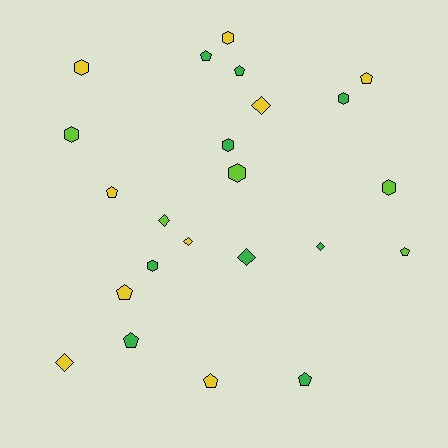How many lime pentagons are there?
There is 1 lime pentagon.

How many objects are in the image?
There are 23 objects.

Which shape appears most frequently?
Pentagon, with 9 objects.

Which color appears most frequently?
Yellow, with 9 objects.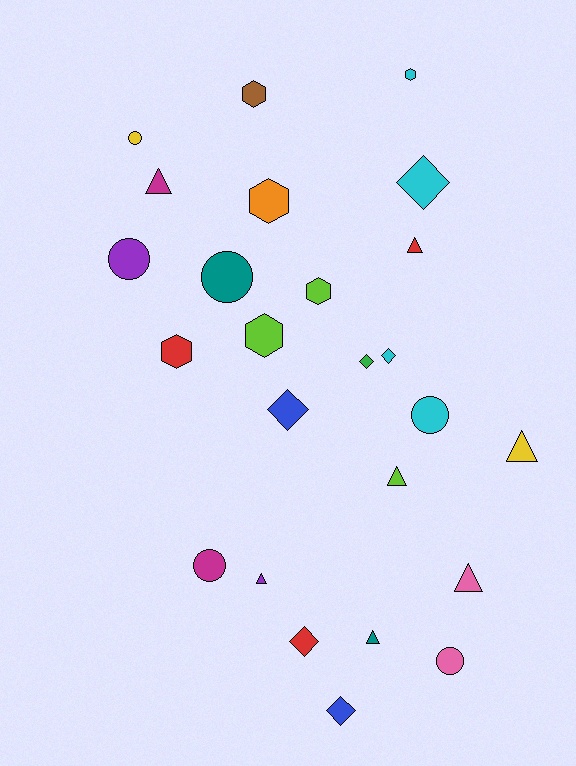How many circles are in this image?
There are 6 circles.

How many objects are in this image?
There are 25 objects.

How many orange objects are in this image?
There is 1 orange object.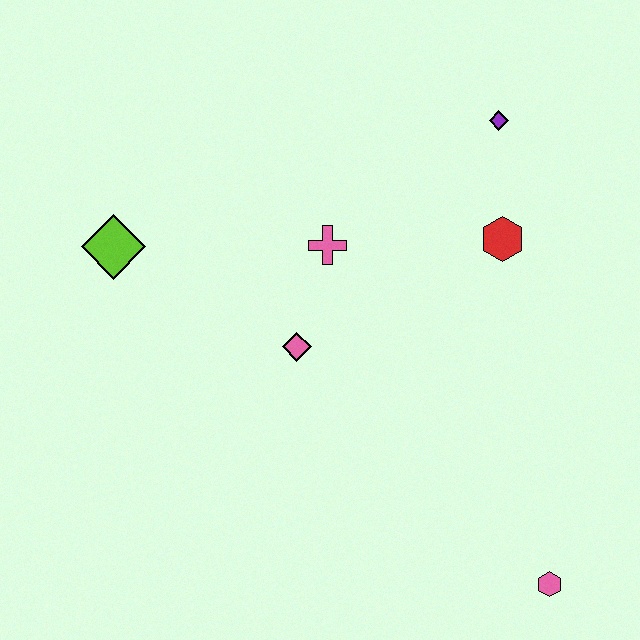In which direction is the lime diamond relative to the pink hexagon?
The lime diamond is to the left of the pink hexagon.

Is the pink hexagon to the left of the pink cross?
No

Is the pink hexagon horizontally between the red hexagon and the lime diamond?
No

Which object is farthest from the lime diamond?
The pink hexagon is farthest from the lime diamond.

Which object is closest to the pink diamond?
The pink cross is closest to the pink diamond.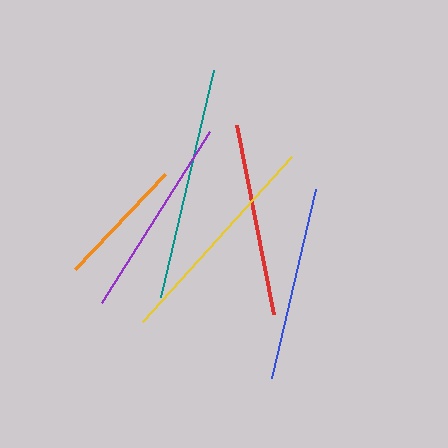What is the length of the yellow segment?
The yellow segment is approximately 222 pixels long.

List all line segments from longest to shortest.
From longest to shortest: teal, yellow, purple, blue, red, orange.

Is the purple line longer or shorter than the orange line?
The purple line is longer than the orange line.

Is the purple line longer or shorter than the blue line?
The purple line is longer than the blue line.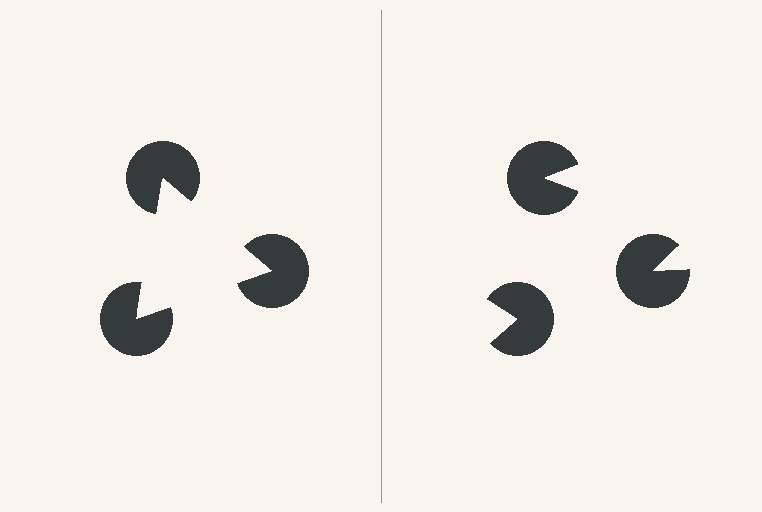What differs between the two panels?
The pac-man discs are positioned identically on both sides; only the wedge orientations differ. On the left they align to a triangle; on the right they are misaligned.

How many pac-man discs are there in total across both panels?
6 — 3 on each side.